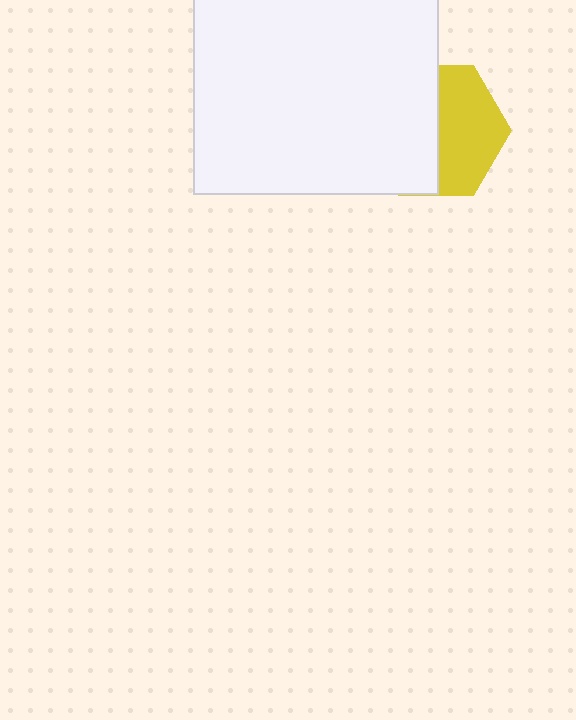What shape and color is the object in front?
The object in front is a white square.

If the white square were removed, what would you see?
You would see the complete yellow hexagon.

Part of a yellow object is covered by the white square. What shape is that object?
It is a hexagon.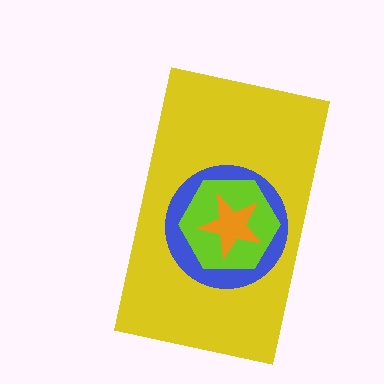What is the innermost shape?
The orange star.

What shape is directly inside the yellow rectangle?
The blue circle.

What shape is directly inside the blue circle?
The lime hexagon.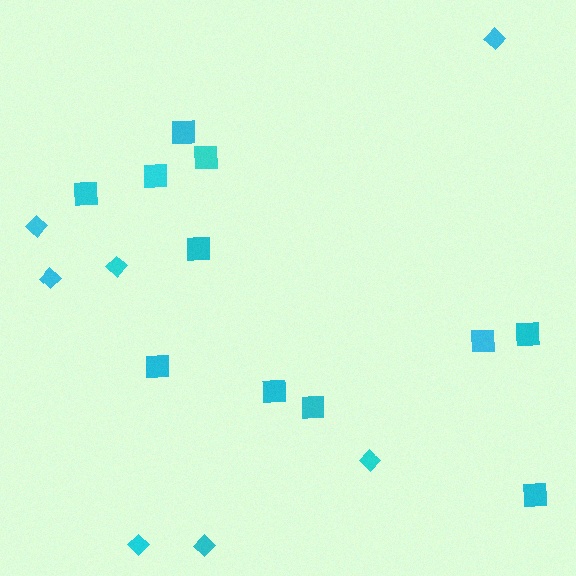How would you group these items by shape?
There are 2 groups: one group of diamonds (7) and one group of squares (11).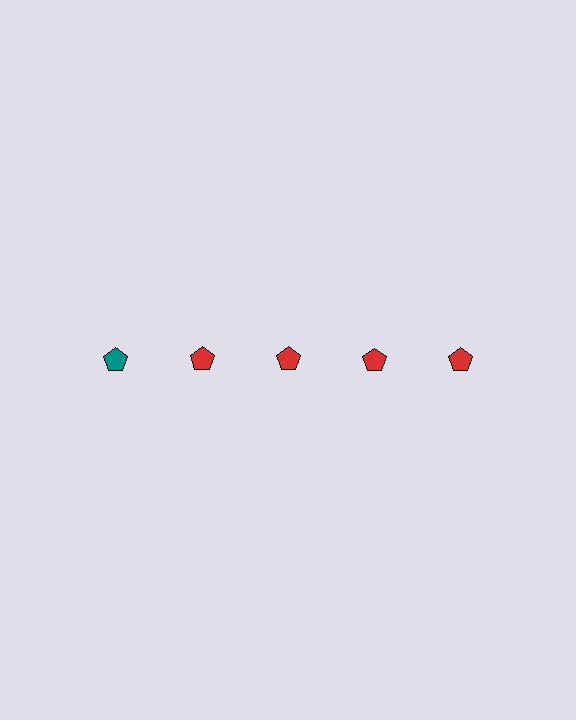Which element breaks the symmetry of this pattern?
The teal pentagon in the top row, leftmost column breaks the symmetry. All other shapes are red pentagons.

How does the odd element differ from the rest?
It has a different color: teal instead of red.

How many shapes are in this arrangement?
There are 5 shapes arranged in a grid pattern.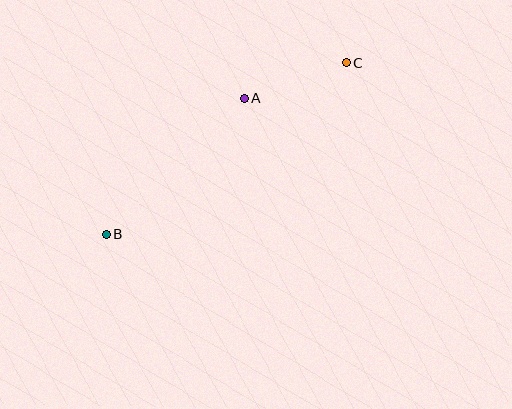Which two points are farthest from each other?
Points B and C are farthest from each other.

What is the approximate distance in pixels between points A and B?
The distance between A and B is approximately 194 pixels.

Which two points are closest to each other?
Points A and C are closest to each other.